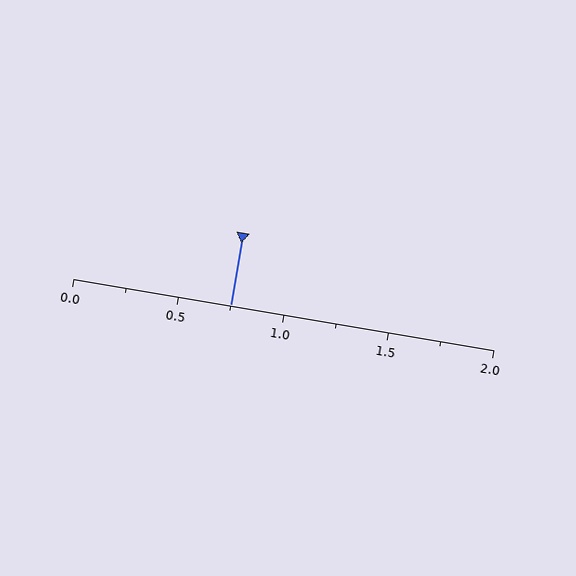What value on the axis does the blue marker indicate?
The marker indicates approximately 0.75.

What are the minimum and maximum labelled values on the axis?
The axis runs from 0.0 to 2.0.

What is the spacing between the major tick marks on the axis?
The major ticks are spaced 0.5 apart.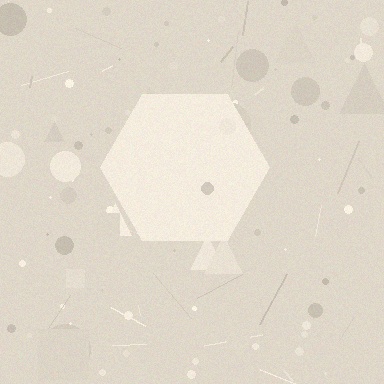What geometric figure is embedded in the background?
A hexagon is embedded in the background.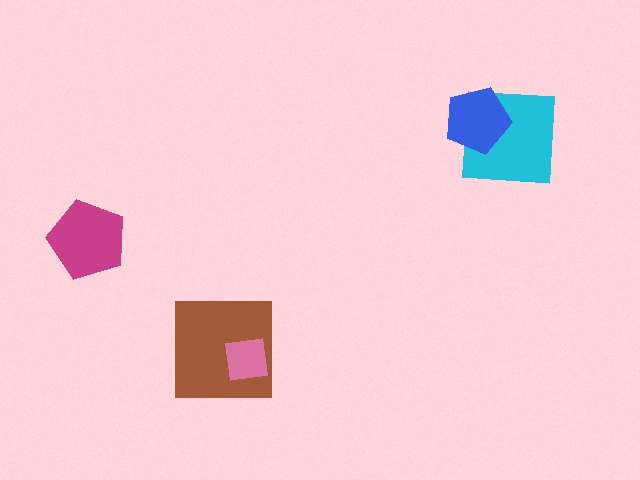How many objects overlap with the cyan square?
1 object overlaps with the cyan square.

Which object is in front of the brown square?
The pink square is in front of the brown square.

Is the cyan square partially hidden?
Yes, it is partially covered by another shape.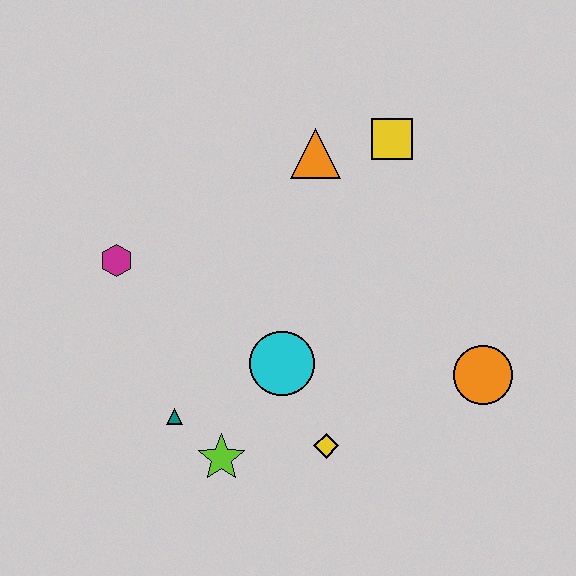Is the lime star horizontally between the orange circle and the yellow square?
No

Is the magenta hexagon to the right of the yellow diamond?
No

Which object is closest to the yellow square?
The orange triangle is closest to the yellow square.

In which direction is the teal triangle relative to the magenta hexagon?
The teal triangle is below the magenta hexagon.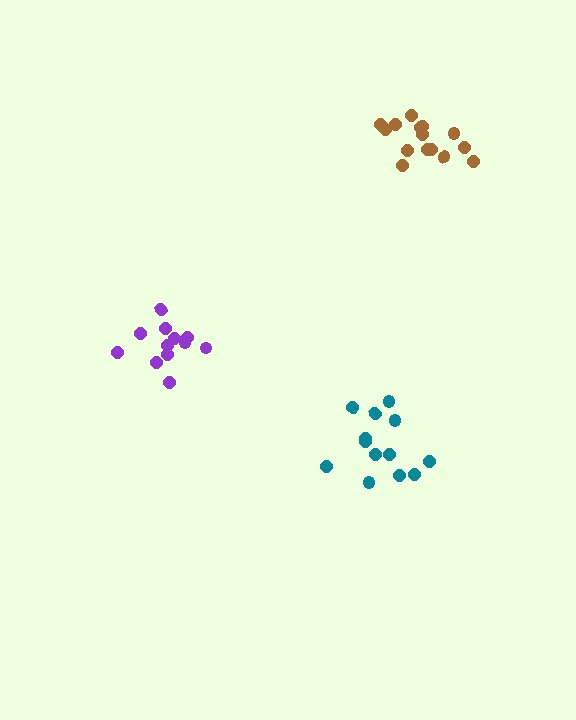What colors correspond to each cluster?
The clusters are colored: brown, purple, teal.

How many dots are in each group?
Group 1: 15 dots, Group 2: 12 dots, Group 3: 13 dots (40 total).